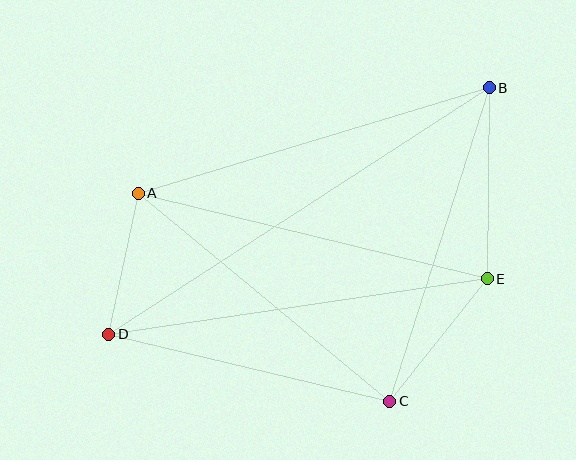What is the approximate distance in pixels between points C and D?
The distance between C and D is approximately 289 pixels.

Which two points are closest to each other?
Points A and D are closest to each other.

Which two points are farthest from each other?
Points B and D are farthest from each other.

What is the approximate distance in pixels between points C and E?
The distance between C and E is approximately 156 pixels.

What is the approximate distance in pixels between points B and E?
The distance between B and E is approximately 191 pixels.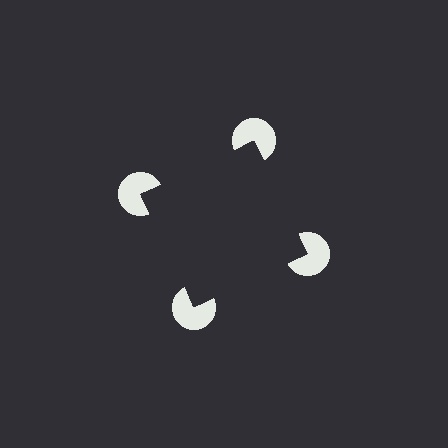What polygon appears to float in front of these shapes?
An illusory square — its edges are inferred from the aligned wedge cuts in the pac-man discs, not physically drawn.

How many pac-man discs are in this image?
There are 4 — one at each vertex of the illusory square.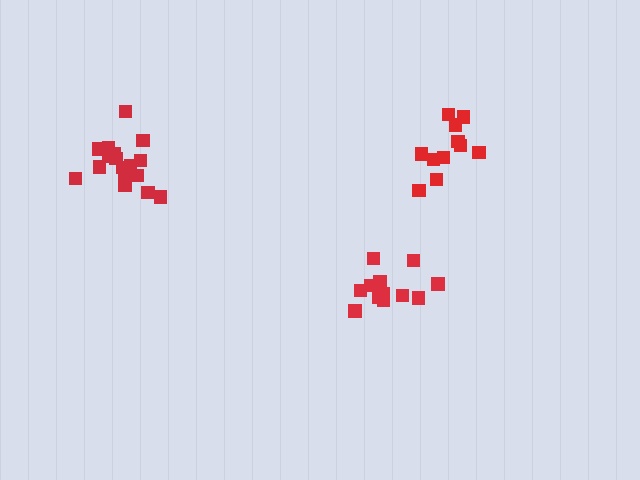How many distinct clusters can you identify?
There are 3 distinct clusters.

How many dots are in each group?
Group 1: 17 dots, Group 2: 12 dots, Group 3: 11 dots (40 total).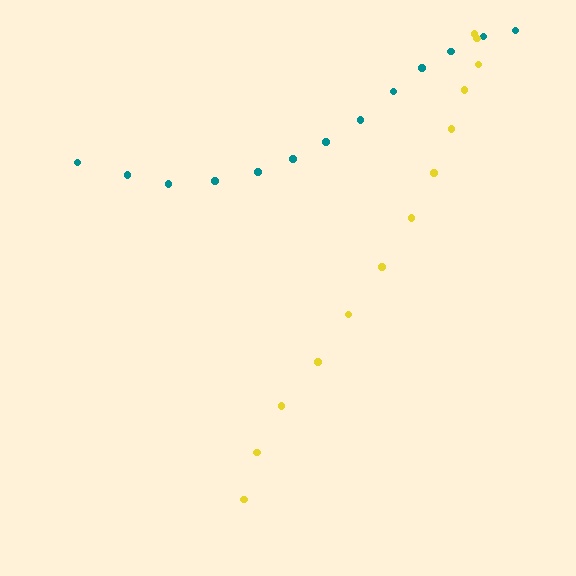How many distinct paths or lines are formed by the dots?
There are 2 distinct paths.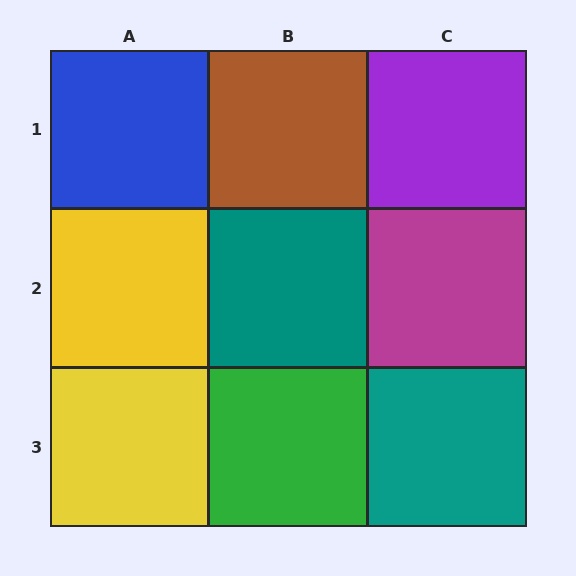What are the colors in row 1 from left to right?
Blue, brown, purple.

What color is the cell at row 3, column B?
Green.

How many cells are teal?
2 cells are teal.